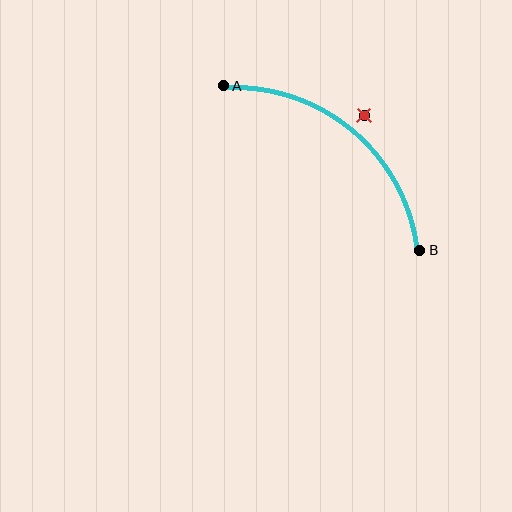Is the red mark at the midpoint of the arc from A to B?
No — the red mark does not lie on the arc at all. It sits slightly outside the curve.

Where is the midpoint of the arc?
The arc midpoint is the point on the curve farthest from the straight line joining A and B. It sits above and to the right of that line.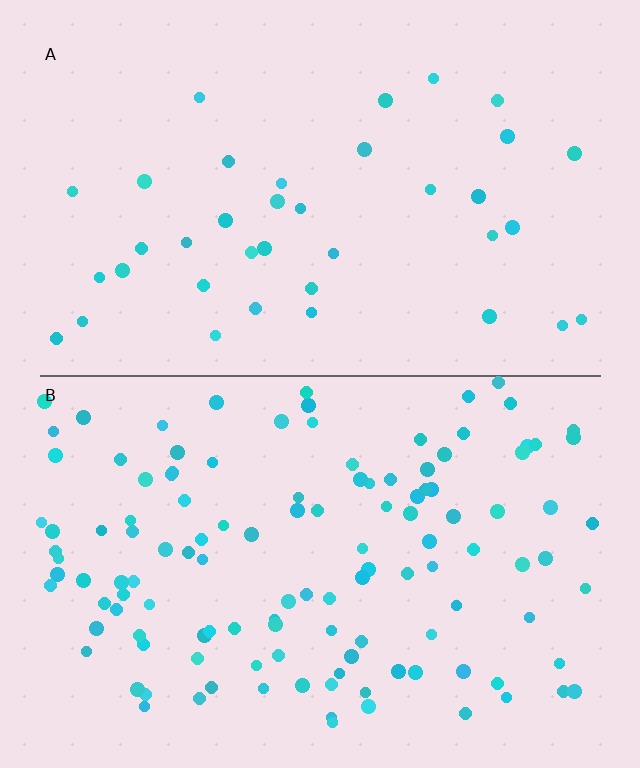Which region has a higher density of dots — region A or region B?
B (the bottom).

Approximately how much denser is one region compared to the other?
Approximately 3.3× — region B over region A.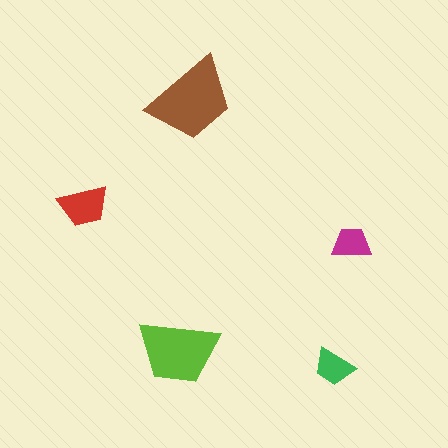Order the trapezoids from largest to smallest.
the brown one, the lime one, the red one, the green one, the magenta one.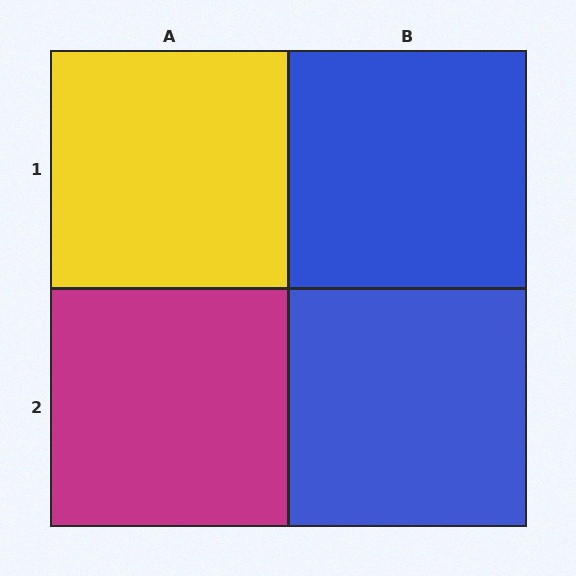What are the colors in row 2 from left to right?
Magenta, blue.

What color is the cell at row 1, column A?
Yellow.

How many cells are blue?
2 cells are blue.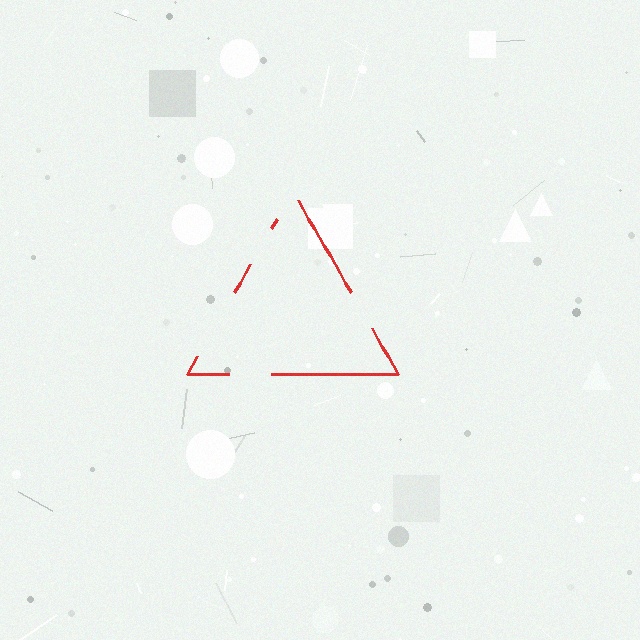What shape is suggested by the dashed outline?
The dashed outline suggests a triangle.